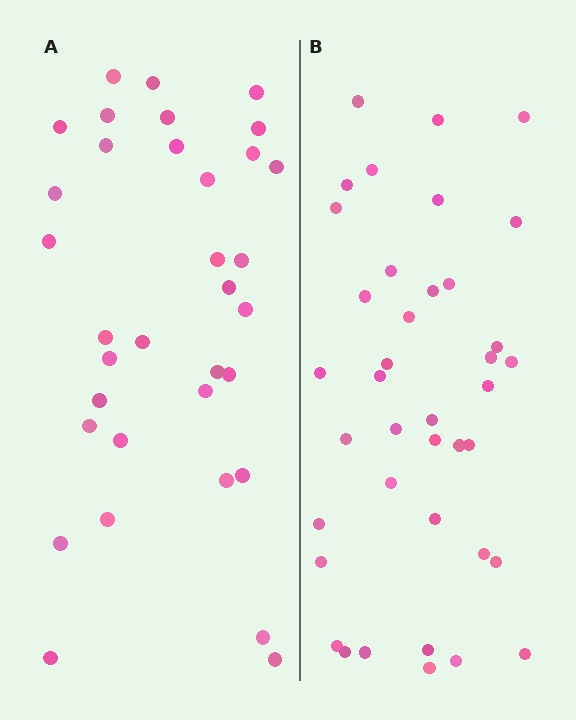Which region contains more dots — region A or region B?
Region B (the right region) has more dots.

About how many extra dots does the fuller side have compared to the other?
Region B has about 5 more dots than region A.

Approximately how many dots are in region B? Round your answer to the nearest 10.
About 40 dots. (The exact count is 39, which rounds to 40.)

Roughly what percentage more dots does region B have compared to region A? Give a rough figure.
About 15% more.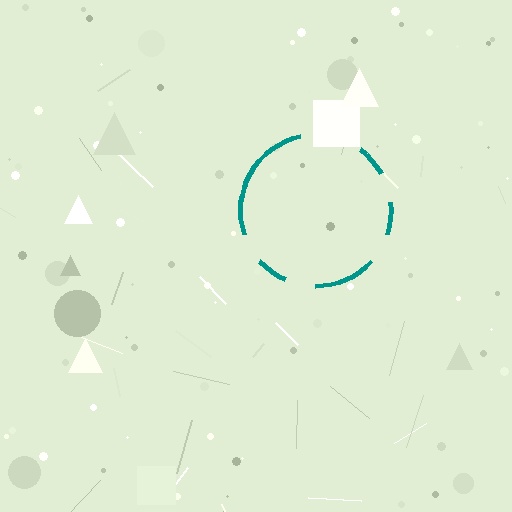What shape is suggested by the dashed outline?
The dashed outline suggests a circle.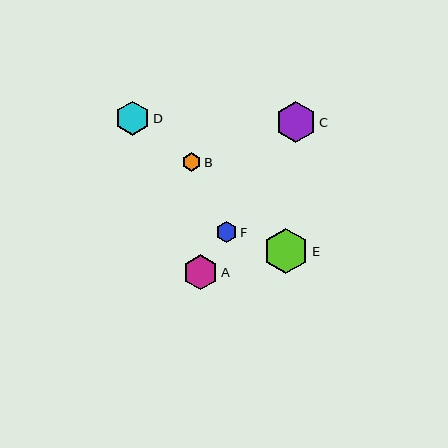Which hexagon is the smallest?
Hexagon B is the smallest with a size of approximately 19 pixels.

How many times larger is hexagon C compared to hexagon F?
Hexagon C is approximately 2.0 times the size of hexagon F.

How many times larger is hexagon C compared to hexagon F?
Hexagon C is approximately 2.0 times the size of hexagon F.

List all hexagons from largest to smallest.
From largest to smallest: E, C, A, D, F, B.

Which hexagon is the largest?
Hexagon E is the largest with a size of approximately 45 pixels.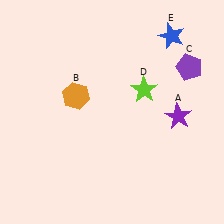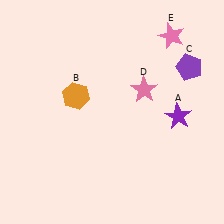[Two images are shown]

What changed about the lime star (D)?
In Image 1, D is lime. In Image 2, it changed to pink.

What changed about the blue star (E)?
In Image 1, E is blue. In Image 2, it changed to pink.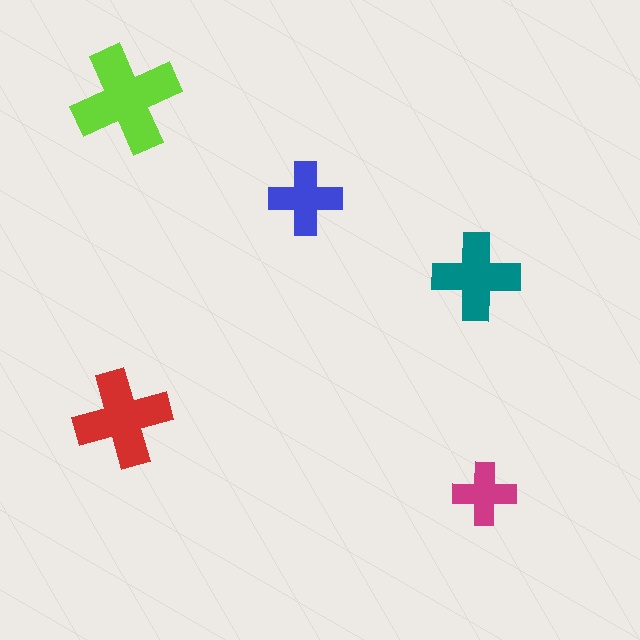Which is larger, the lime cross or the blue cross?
The lime one.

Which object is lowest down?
The magenta cross is bottommost.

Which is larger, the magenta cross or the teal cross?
The teal one.